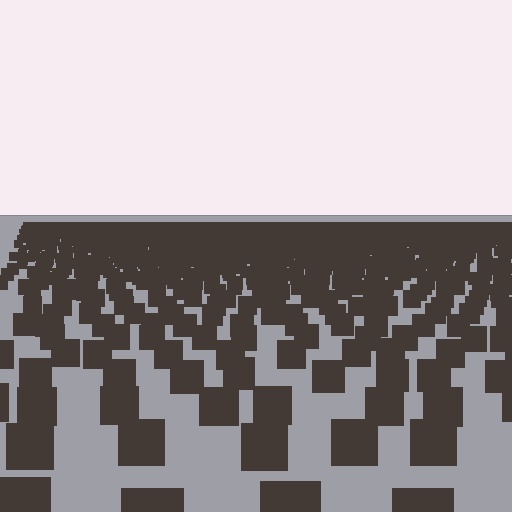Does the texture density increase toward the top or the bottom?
Density increases toward the top.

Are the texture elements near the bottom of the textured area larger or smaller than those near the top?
Larger. Near the bottom, elements are closer to the viewer and appear at a bigger on-screen size.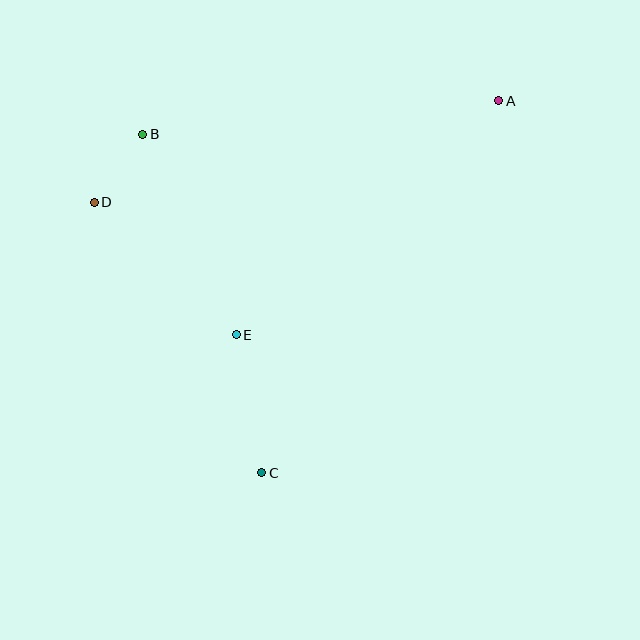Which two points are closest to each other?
Points B and D are closest to each other.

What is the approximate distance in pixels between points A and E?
The distance between A and E is approximately 352 pixels.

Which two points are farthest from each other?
Points A and C are farthest from each other.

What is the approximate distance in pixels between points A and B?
The distance between A and B is approximately 358 pixels.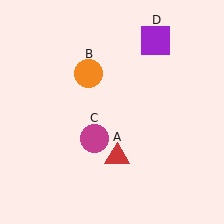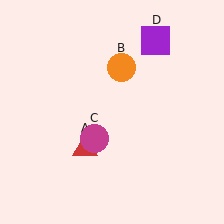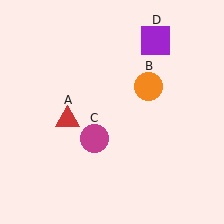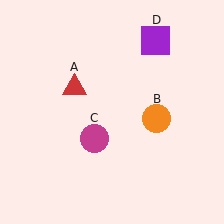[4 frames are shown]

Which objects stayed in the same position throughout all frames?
Magenta circle (object C) and purple square (object D) remained stationary.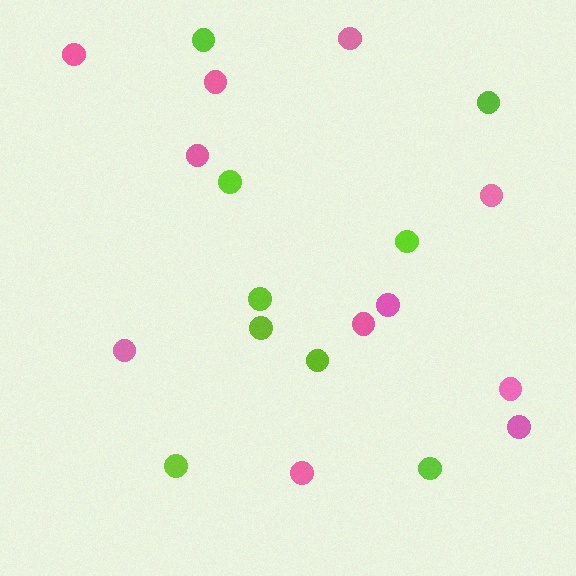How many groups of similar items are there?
There are 2 groups: one group of lime circles (9) and one group of pink circles (11).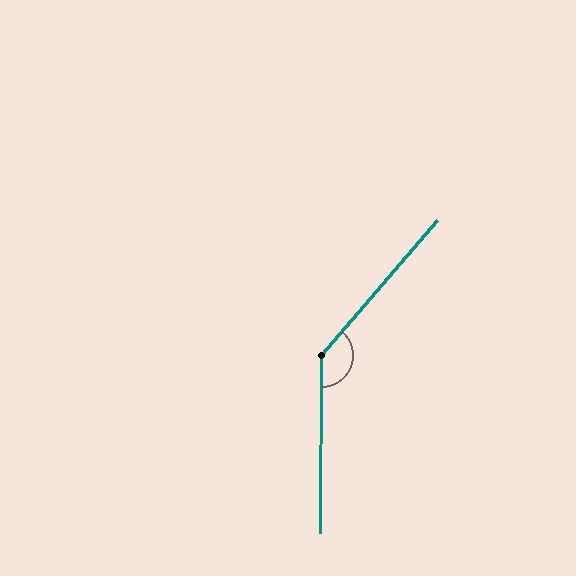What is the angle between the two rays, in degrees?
Approximately 140 degrees.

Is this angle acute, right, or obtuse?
It is obtuse.